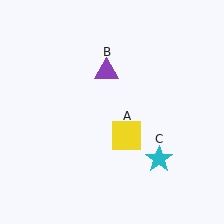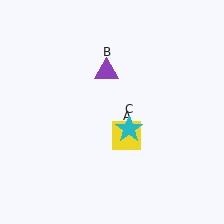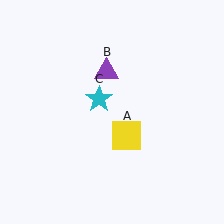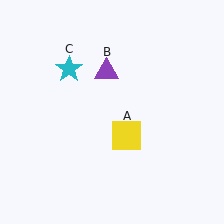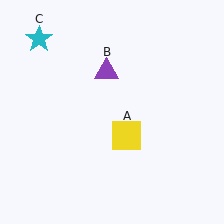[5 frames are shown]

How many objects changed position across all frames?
1 object changed position: cyan star (object C).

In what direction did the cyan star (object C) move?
The cyan star (object C) moved up and to the left.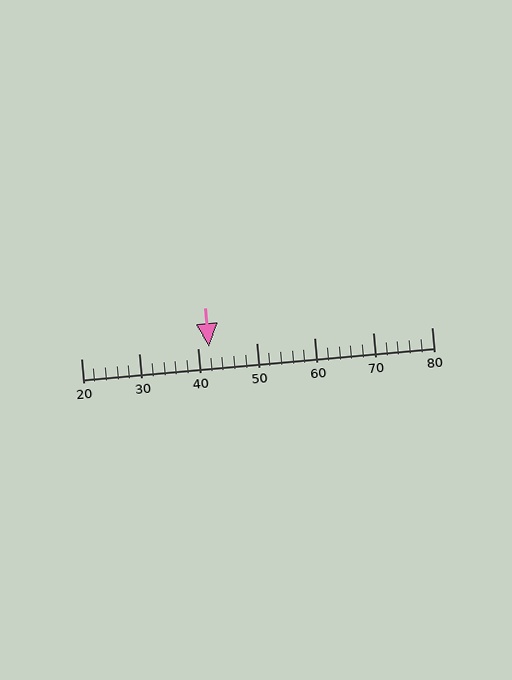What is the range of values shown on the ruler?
The ruler shows values from 20 to 80.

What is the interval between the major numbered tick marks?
The major tick marks are spaced 10 units apart.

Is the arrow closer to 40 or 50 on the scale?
The arrow is closer to 40.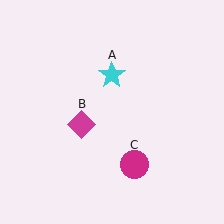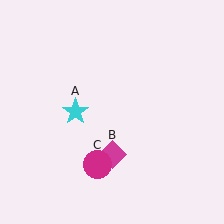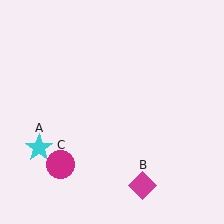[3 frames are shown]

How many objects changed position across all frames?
3 objects changed position: cyan star (object A), magenta diamond (object B), magenta circle (object C).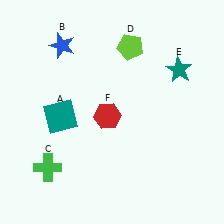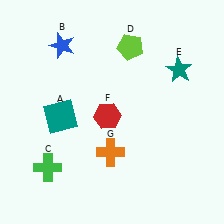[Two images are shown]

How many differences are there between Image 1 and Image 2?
There is 1 difference between the two images.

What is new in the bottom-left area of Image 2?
An orange cross (G) was added in the bottom-left area of Image 2.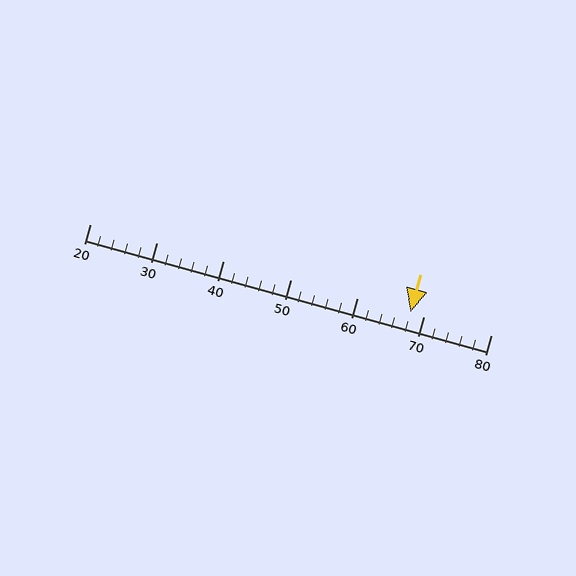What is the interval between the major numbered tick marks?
The major tick marks are spaced 10 units apart.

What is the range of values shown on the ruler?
The ruler shows values from 20 to 80.